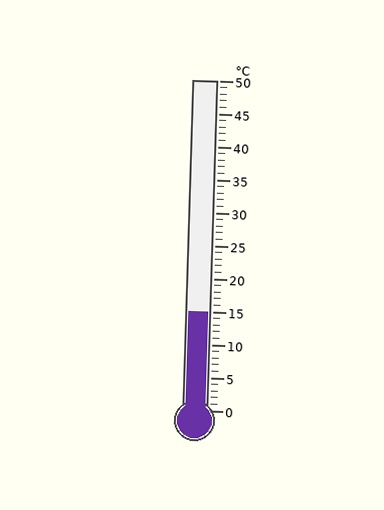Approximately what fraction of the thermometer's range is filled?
The thermometer is filled to approximately 30% of its range.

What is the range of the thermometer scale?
The thermometer scale ranges from 0°C to 50°C.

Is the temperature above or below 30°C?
The temperature is below 30°C.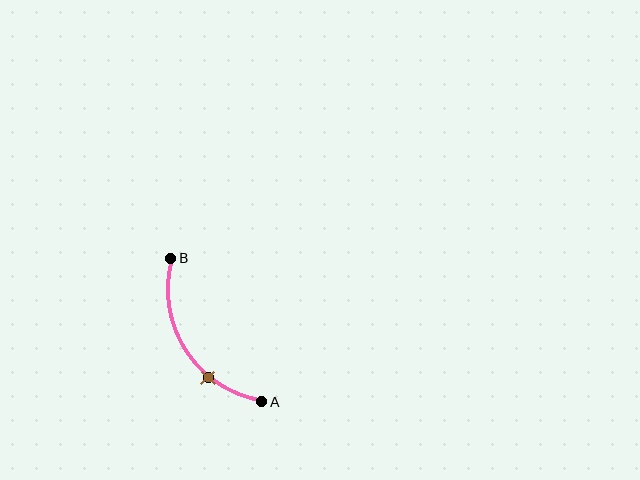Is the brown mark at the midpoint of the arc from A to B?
No. The brown mark lies on the arc but is closer to endpoint A. The arc midpoint would be at the point on the curve equidistant along the arc from both A and B.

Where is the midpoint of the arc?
The arc midpoint is the point on the curve farthest from the straight line joining A and B. It sits to the left of that line.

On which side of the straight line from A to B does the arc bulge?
The arc bulges to the left of the straight line connecting A and B.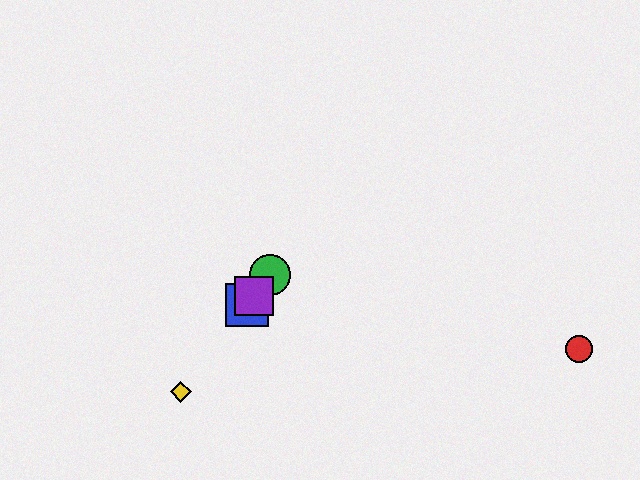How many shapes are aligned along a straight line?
4 shapes (the blue square, the green circle, the yellow diamond, the purple square) are aligned along a straight line.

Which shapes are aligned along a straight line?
The blue square, the green circle, the yellow diamond, the purple square are aligned along a straight line.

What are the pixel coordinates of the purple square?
The purple square is at (254, 296).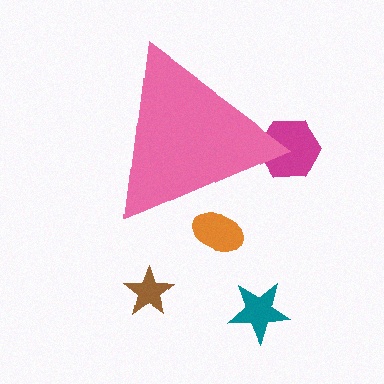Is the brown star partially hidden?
No, the brown star is fully visible.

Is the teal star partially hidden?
No, the teal star is fully visible.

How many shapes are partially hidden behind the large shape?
2 shapes are partially hidden.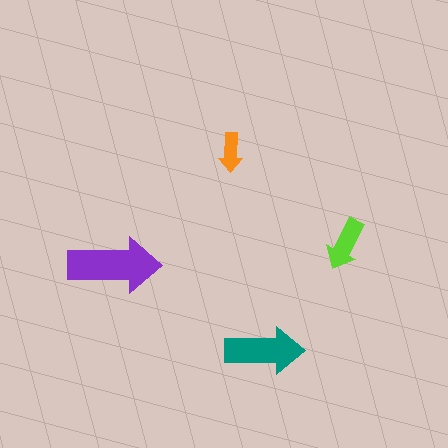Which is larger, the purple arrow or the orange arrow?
The purple one.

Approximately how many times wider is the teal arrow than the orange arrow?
About 2 times wider.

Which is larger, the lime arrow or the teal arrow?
The teal one.